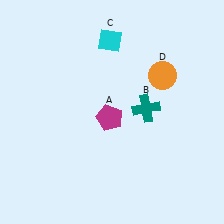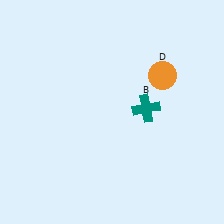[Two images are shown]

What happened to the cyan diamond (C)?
The cyan diamond (C) was removed in Image 2. It was in the top-left area of Image 1.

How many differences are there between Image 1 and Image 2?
There are 2 differences between the two images.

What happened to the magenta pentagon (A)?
The magenta pentagon (A) was removed in Image 2. It was in the bottom-left area of Image 1.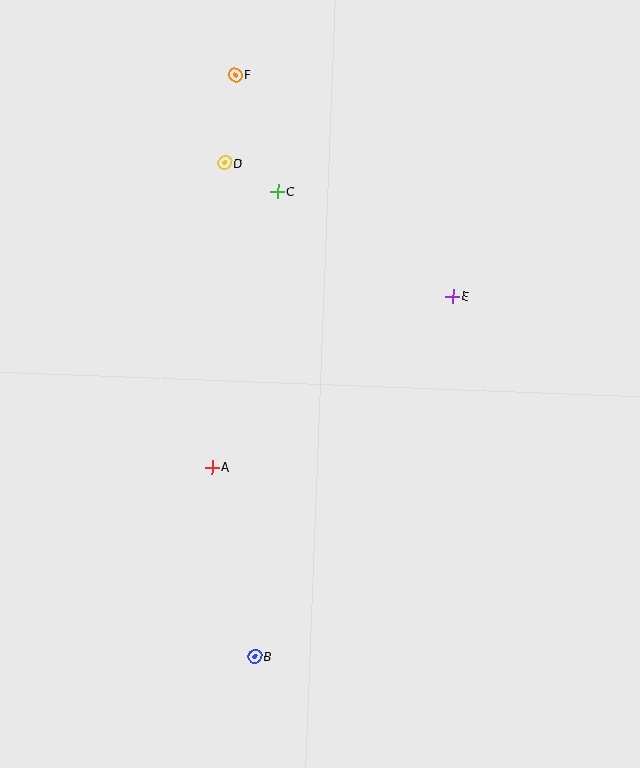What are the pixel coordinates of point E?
Point E is at (453, 296).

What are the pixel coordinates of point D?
Point D is at (225, 163).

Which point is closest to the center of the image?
Point A at (212, 467) is closest to the center.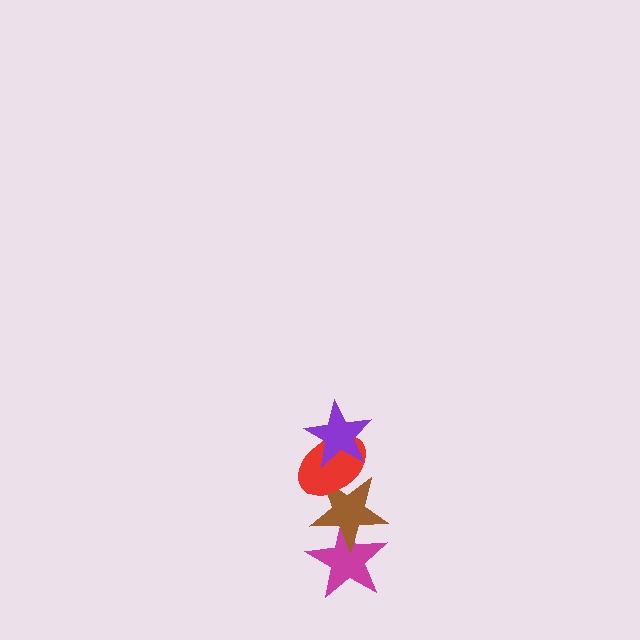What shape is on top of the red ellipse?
The purple star is on top of the red ellipse.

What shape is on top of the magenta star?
The brown star is on top of the magenta star.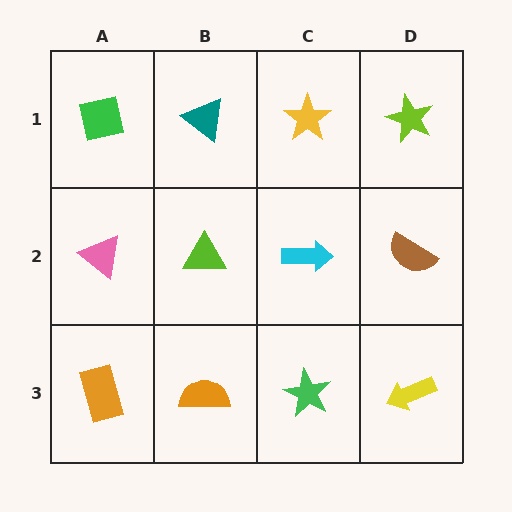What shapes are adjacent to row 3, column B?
A lime triangle (row 2, column B), an orange rectangle (row 3, column A), a green star (row 3, column C).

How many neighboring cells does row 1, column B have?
3.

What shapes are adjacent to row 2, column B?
A teal triangle (row 1, column B), an orange semicircle (row 3, column B), a pink triangle (row 2, column A), a cyan arrow (row 2, column C).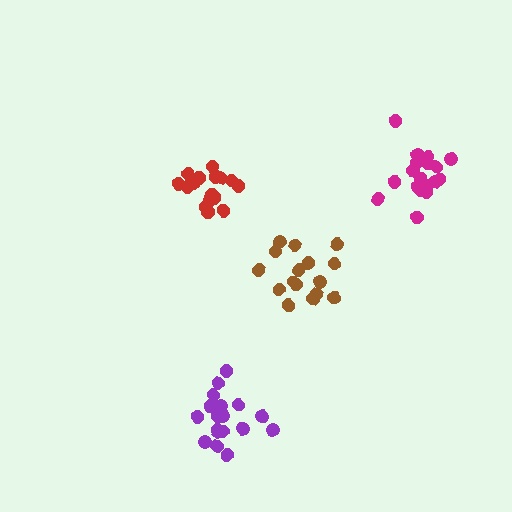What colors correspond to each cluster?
The clusters are colored: magenta, red, brown, purple.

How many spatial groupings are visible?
There are 4 spatial groupings.